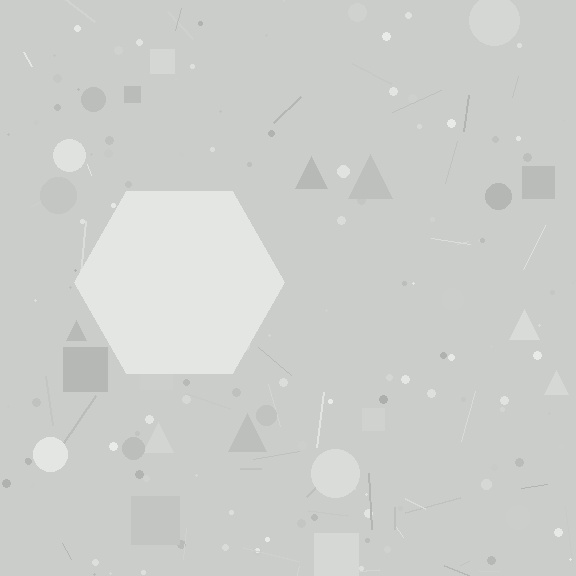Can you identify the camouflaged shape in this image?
The camouflaged shape is a hexagon.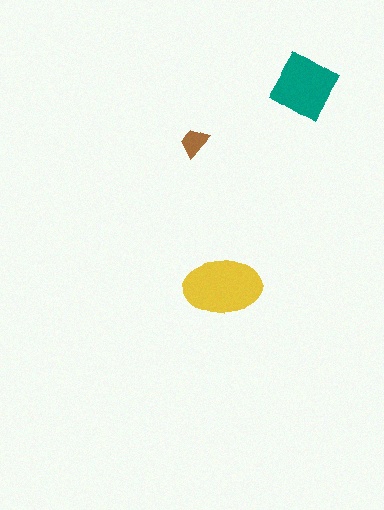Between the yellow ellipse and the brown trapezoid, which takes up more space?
The yellow ellipse.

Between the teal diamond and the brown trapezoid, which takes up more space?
The teal diamond.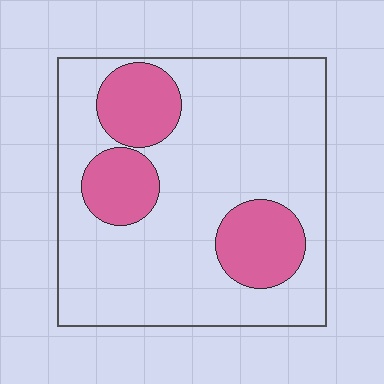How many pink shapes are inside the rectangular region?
3.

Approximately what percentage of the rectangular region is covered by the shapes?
Approximately 25%.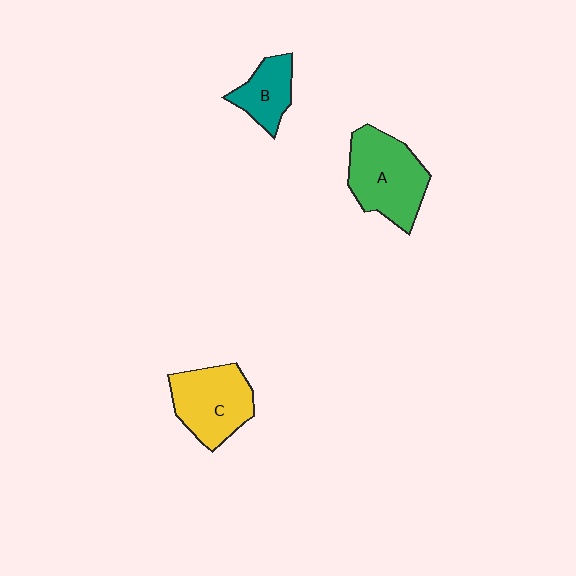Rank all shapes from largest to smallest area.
From largest to smallest: A (green), C (yellow), B (teal).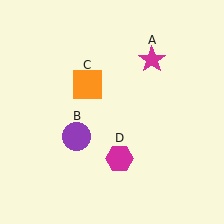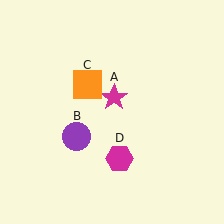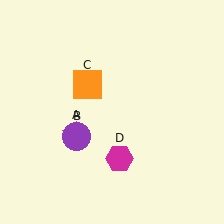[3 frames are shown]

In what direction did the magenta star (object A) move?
The magenta star (object A) moved down and to the left.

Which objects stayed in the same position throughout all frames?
Purple circle (object B) and orange square (object C) and magenta hexagon (object D) remained stationary.